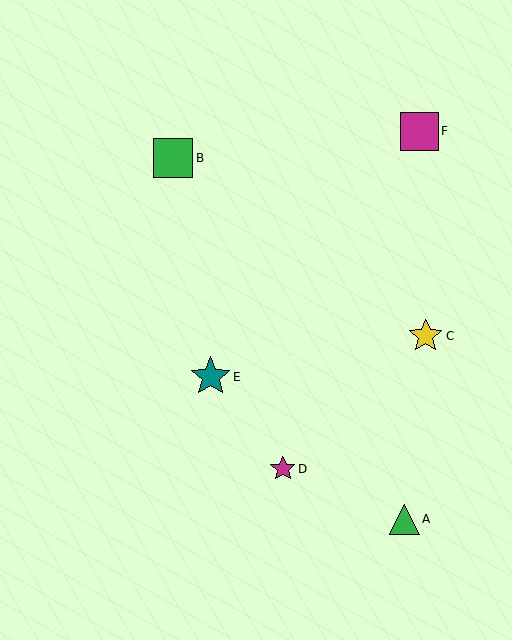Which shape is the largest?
The teal star (labeled E) is the largest.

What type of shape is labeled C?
Shape C is a yellow star.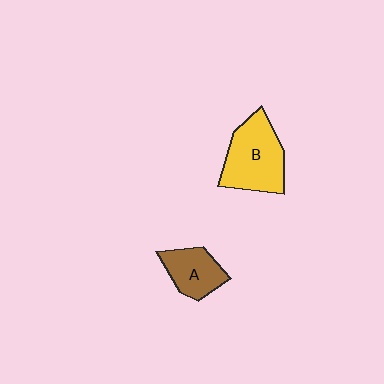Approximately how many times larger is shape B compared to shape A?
Approximately 1.6 times.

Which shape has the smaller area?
Shape A (brown).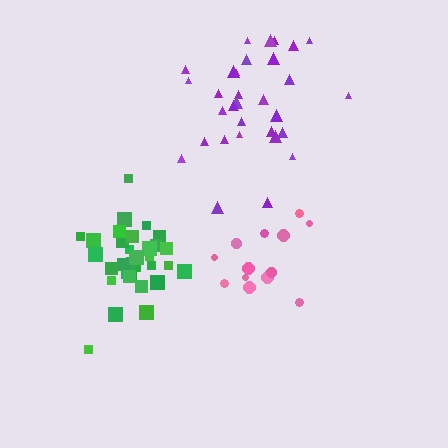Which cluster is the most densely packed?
Green.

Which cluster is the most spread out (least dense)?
Pink.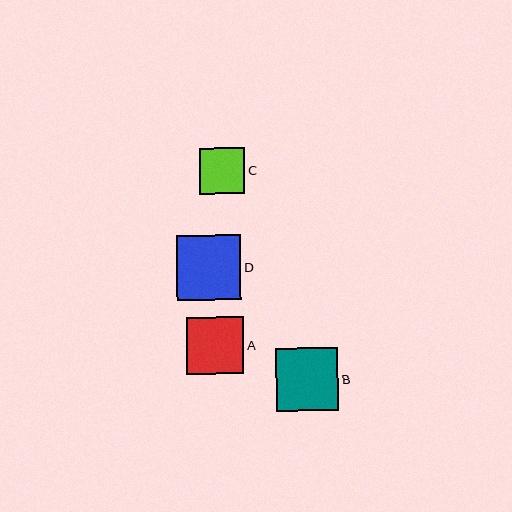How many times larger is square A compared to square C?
Square A is approximately 1.2 times the size of square C.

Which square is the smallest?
Square C is the smallest with a size of approximately 46 pixels.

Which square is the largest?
Square D is the largest with a size of approximately 64 pixels.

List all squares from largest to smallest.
From largest to smallest: D, B, A, C.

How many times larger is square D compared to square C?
Square D is approximately 1.4 times the size of square C.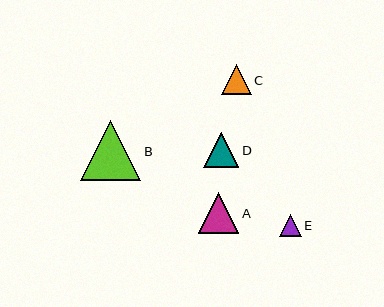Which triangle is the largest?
Triangle B is the largest with a size of approximately 60 pixels.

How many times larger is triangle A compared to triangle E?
Triangle A is approximately 1.8 times the size of triangle E.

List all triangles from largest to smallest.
From largest to smallest: B, A, D, C, E.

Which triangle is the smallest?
Triangle E is the smallest with a size of approximately 22 pixels.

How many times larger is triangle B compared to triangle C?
Triangle B is approximately 2.0 times the size of triangle C.